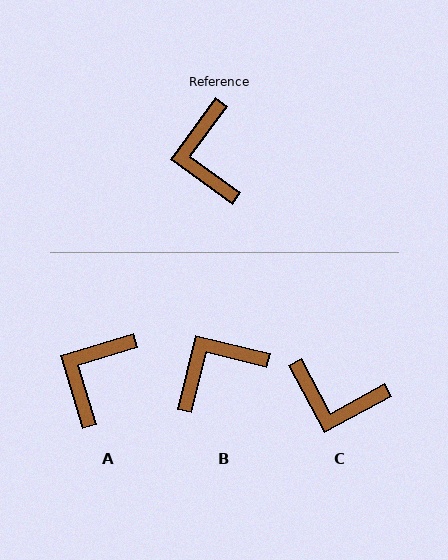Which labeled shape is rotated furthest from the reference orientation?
B, about 68 degrees away.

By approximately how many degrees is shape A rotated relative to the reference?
Approximately 37 degrees clockwise.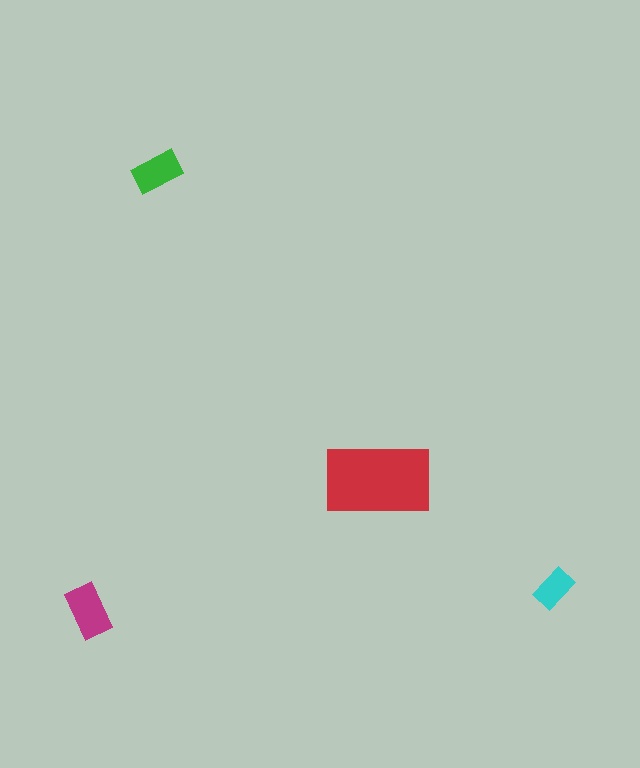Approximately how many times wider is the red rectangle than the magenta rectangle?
About 2 times wider.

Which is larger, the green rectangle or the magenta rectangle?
The magenta one.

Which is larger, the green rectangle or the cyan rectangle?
The green one.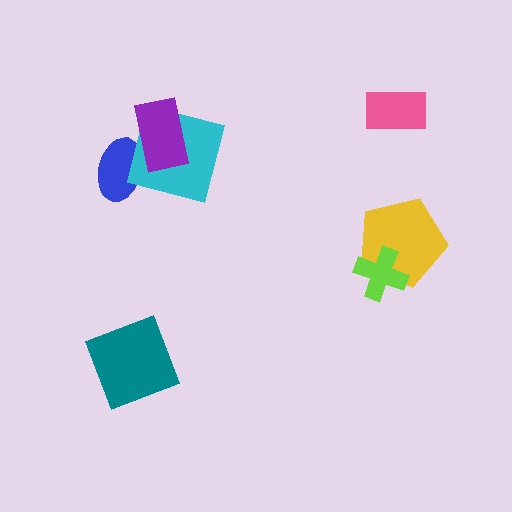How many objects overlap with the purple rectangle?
2 objects overlap with the purple rectangle.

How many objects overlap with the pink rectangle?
0 objects overlap with the pink rectangle.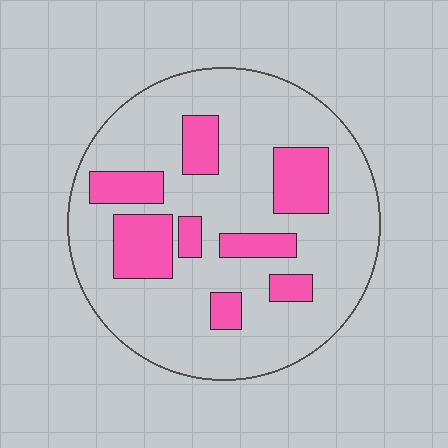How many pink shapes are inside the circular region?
8.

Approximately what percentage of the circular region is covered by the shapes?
Approximately 25%.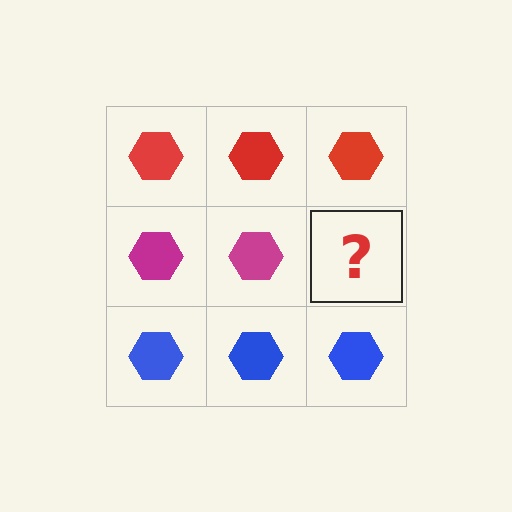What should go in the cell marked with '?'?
The missing cell should contain a magenta hexagon.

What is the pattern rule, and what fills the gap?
The rule is that each row has a consistent color. The gap should be filled with a magenta hexagon.